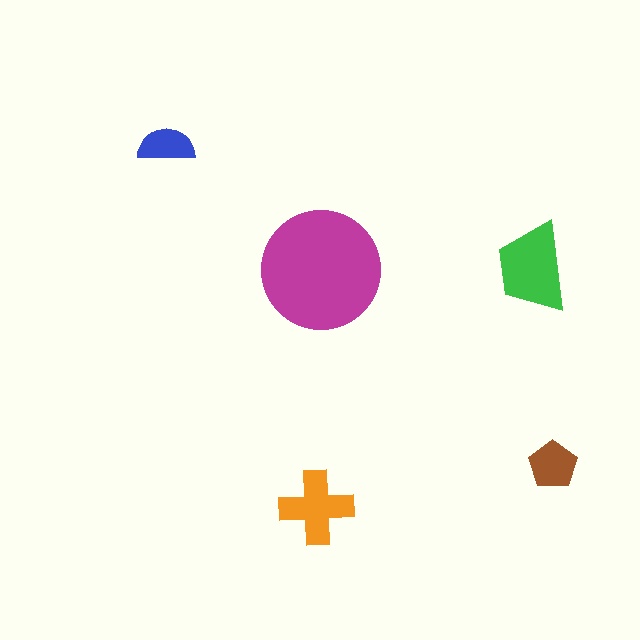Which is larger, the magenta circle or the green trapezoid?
The magenta circle.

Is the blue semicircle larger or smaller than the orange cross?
Smaller.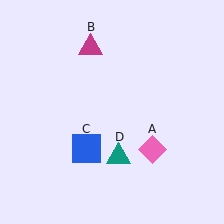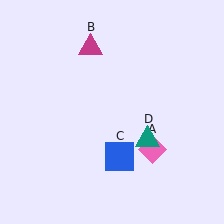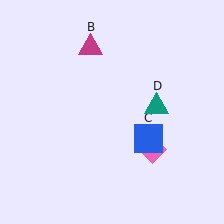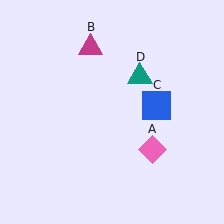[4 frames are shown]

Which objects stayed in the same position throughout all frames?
Pink diamond (object A) and magenta triangle (object B) remained stationary.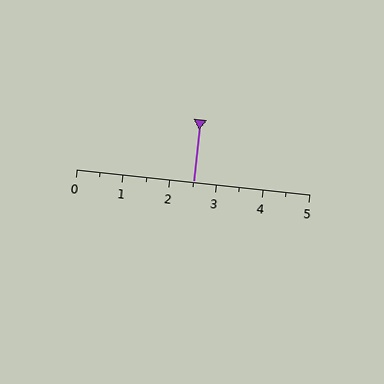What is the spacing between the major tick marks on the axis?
The major ticks are spaced 1 apart.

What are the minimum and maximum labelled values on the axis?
The axis runs from 0 to 5.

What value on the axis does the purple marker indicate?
The marker indicates approximately 2.5.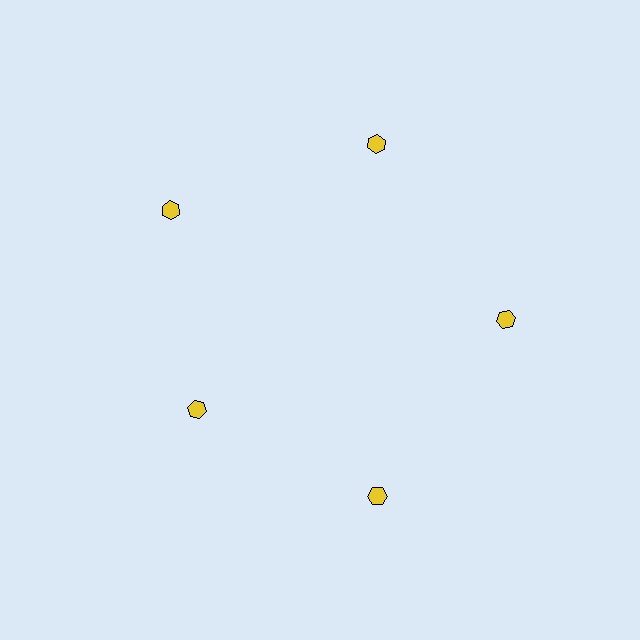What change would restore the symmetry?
The symmetry would be restored by moving it outward, back onto the ring so that all 5 hexagons sit at equal angles and equal distance from the center.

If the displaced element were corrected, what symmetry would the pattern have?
It would have 5-fold rotational symmetry — the pattern would map onto itself every 72 degrees.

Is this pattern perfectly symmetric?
No. The 5 yellow hexagons are arranged in a ring, but one element near the 8 o'clock position is pulled inward toward the center, breaking the 5-fold rotational symmetry.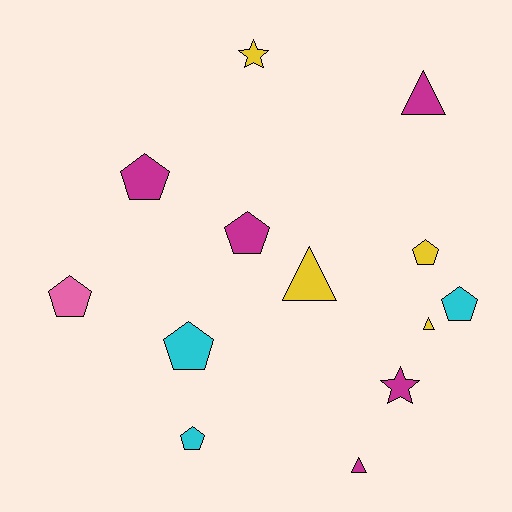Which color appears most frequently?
Magenta, with 5 objects.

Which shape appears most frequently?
Pentagon, with 7 objects.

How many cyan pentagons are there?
There are 3 cyan pentagons.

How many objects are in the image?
There are 13 objects.